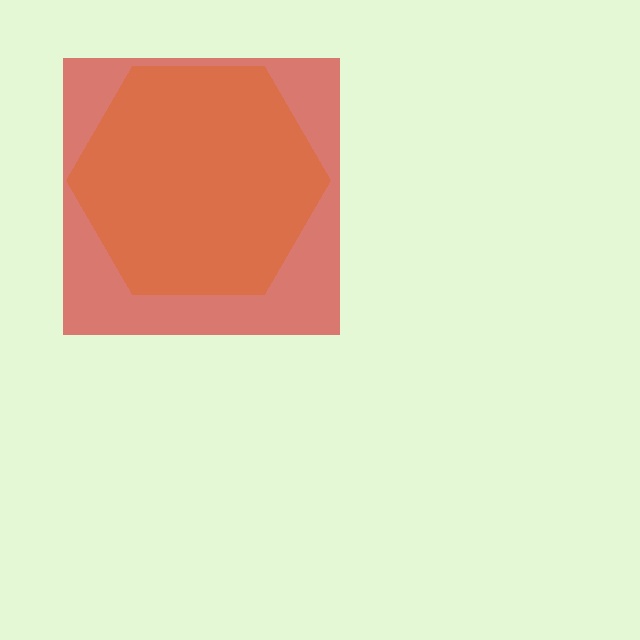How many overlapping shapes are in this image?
There are 2 overlapping shapes in the image.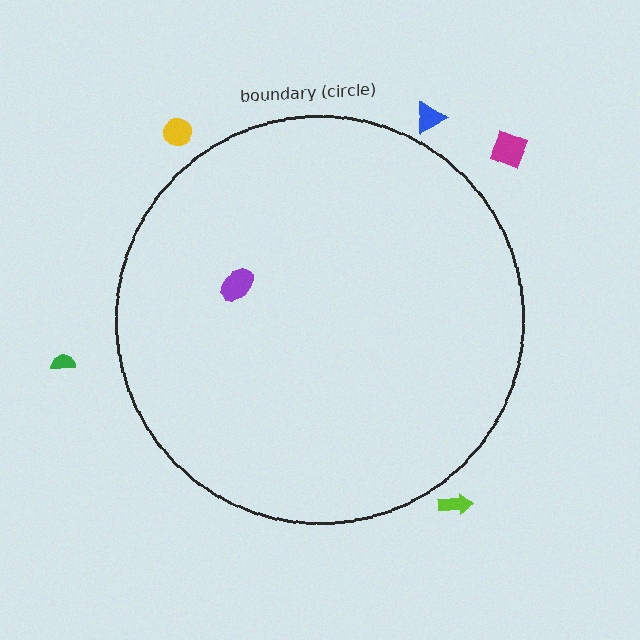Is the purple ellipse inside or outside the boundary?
Inside.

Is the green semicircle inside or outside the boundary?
Outside.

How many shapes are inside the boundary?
1 inside, 5 outside.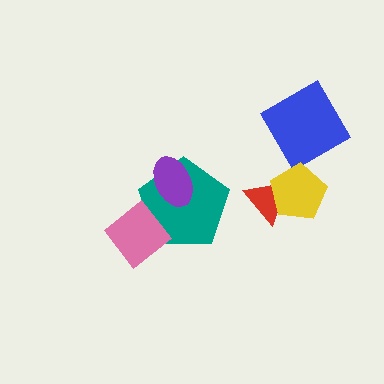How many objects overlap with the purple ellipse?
1 object overlaps with the purple ellipse.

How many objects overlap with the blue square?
0 objects overlap with the blue square.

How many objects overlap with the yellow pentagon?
1 object overlaps with the yellow pentagon.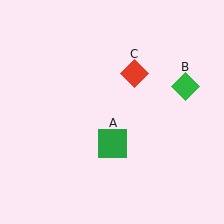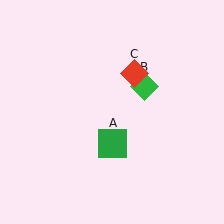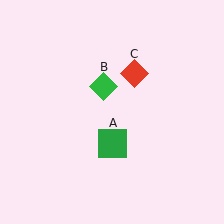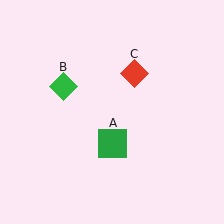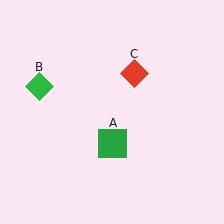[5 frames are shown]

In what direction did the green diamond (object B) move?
The green diamond (object B) moved left.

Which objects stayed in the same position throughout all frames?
Green square (object A) and red diamond (object C) remained stationary.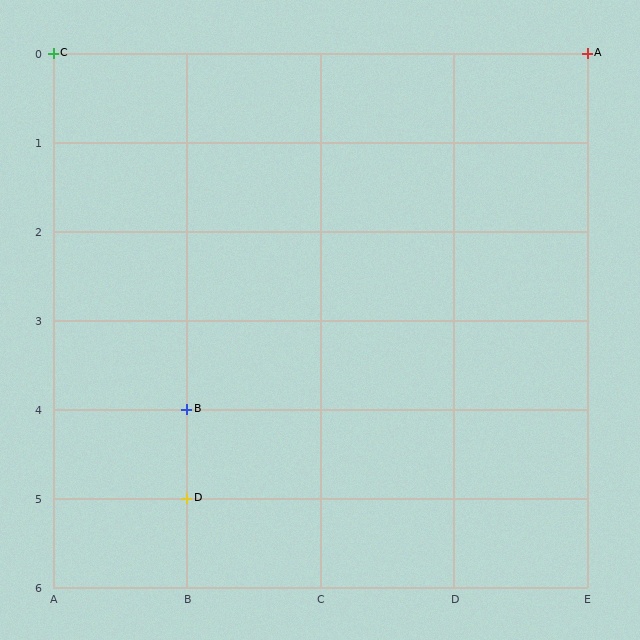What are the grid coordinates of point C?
Point C is at grid coordinates (A, 0).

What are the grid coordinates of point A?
Point A is at grid coordinates (E, 0).